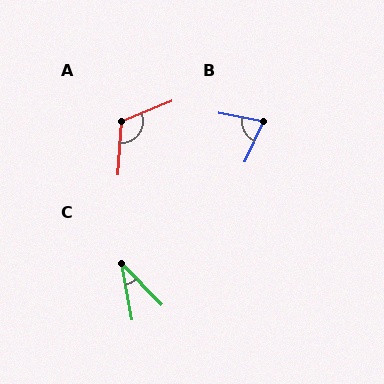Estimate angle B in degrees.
Approximately 76 degrees.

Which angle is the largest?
A, at approximately 116 degrees.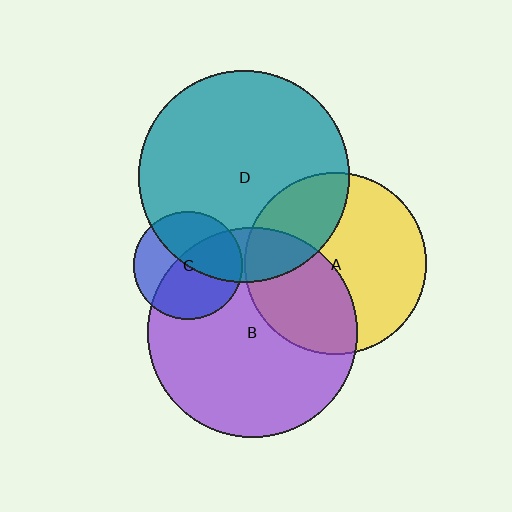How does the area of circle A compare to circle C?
Approximately 2.8 times.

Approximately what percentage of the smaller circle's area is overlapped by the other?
Approximately 30%.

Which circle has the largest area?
Circle D (teal).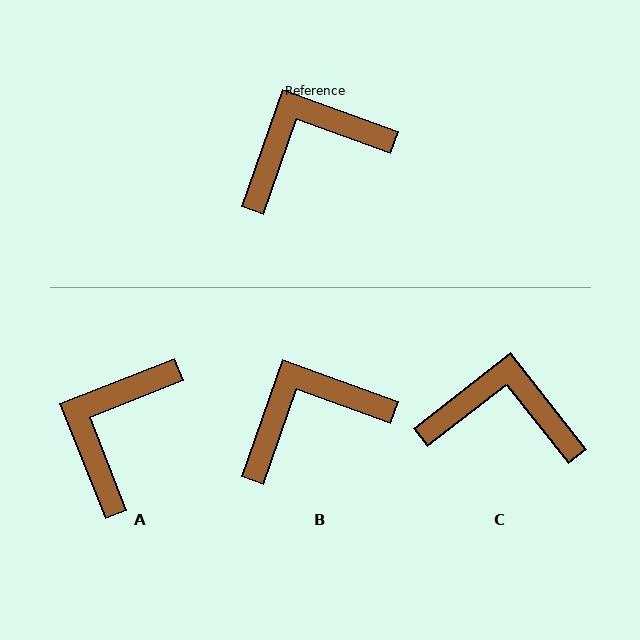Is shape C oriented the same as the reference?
No, it is off by about 32 degrees.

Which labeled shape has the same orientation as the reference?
B.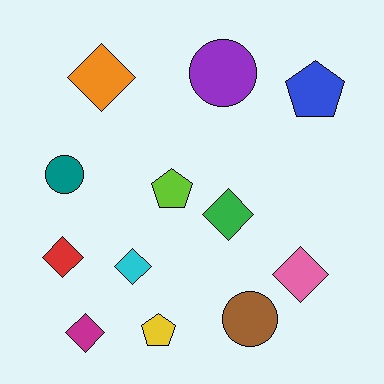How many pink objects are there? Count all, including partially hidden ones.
There is 1 pink object.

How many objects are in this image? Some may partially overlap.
There are 12 objects.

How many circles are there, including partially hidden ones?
There are 3 circles.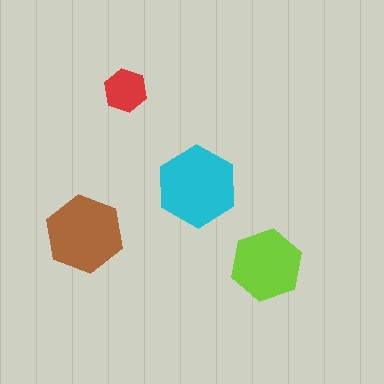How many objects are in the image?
There are 4 objects in the image.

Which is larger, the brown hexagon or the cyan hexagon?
The cyan one.